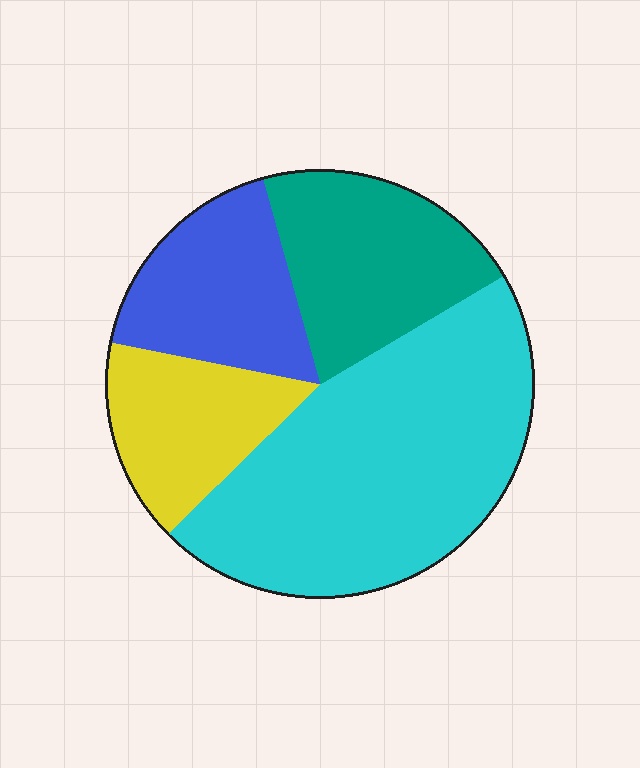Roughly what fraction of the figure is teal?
Teal covers roughly 20% of the figure.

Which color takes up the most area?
Cyan, at roughly 45%.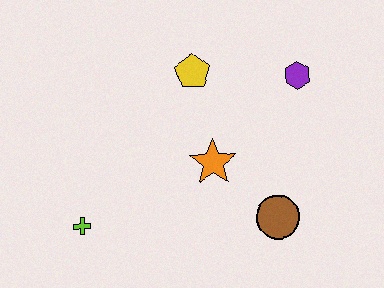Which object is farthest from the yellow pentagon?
The lime cross is farthest from the yellow pentagon.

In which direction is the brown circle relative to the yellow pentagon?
The brown circle is below the yellow pentagon.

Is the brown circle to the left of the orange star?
No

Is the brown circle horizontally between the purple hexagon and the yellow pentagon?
Yes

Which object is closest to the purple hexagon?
The yellow pentagon is closest to the purple hexagon.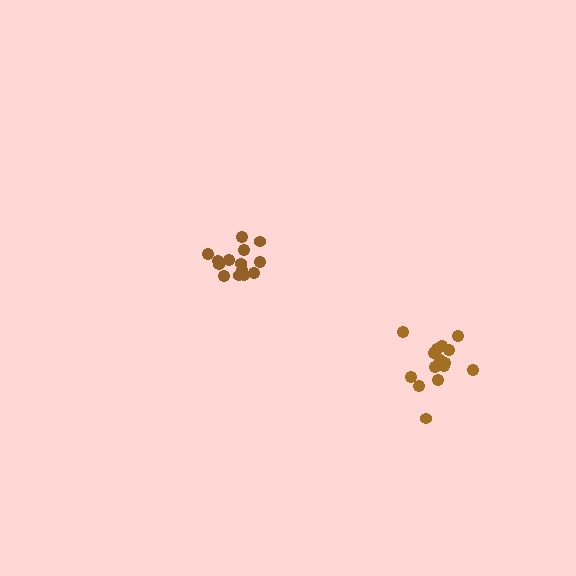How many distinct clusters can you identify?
There are 2 distinct clusters.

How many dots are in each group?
Group 1: 14 dots, Group 2: 15 dots (29 total).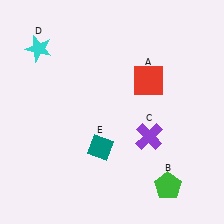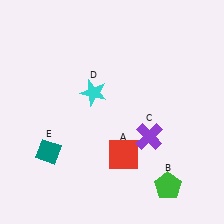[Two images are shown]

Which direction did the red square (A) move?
The red square (A) moved down.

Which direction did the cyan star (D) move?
The cyan star (D) moved right.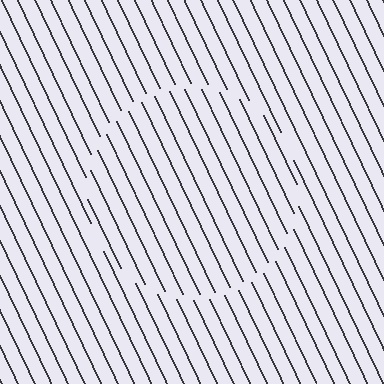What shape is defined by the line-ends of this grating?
An illusory circle. The interior of the shape contains the same grating, shifted by half a period — the contour is defined by the phase discontinuity where line-ends from the inner and outer gratings abut.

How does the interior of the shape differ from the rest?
The interior of the shape contains the same grating, shifted by half a period — the contour is defined by the phase discontinuity where line-ends from the inner and outer gratings abut.